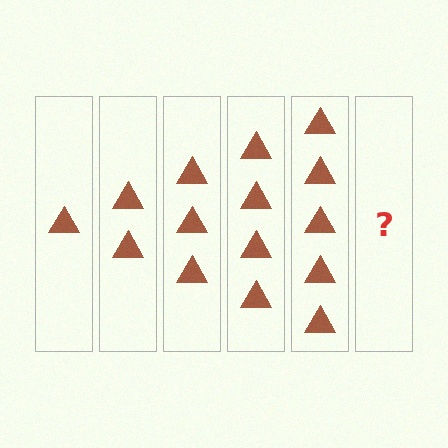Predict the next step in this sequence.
The next step is 6 triangles.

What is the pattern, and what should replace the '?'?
The pattern is that each step adds one more triangle. The '?' should be 6 triangles.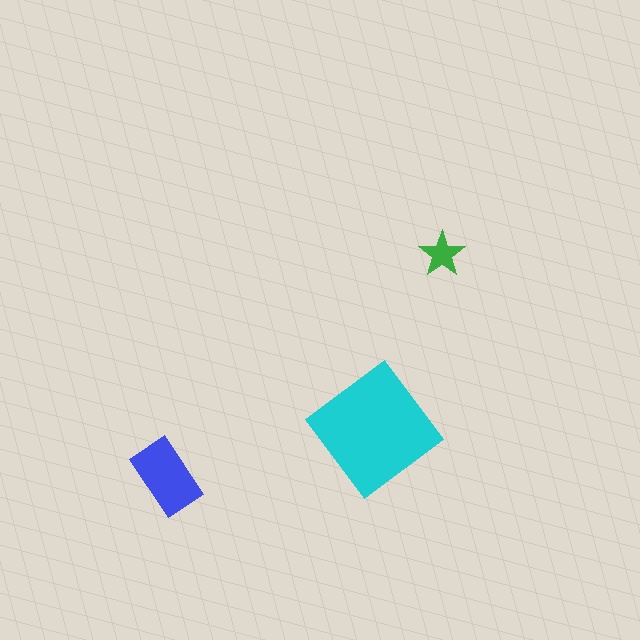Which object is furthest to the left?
The blue rectangle is leftmost.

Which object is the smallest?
The green star.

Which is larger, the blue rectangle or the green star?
The blue rectangle.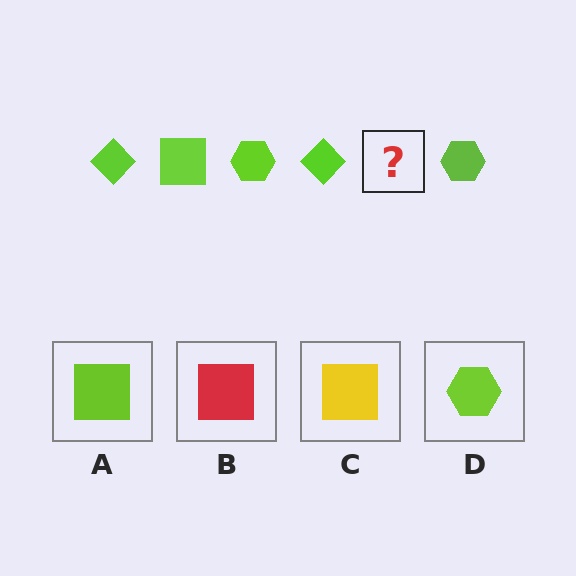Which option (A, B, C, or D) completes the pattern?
A.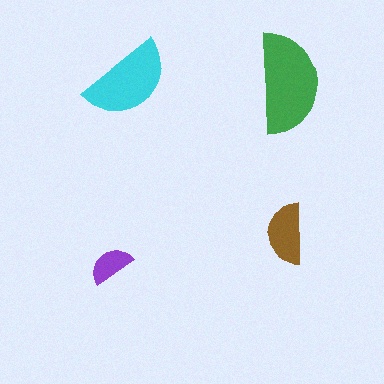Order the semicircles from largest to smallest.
the green one, the cyan one, the brown one, the purple one.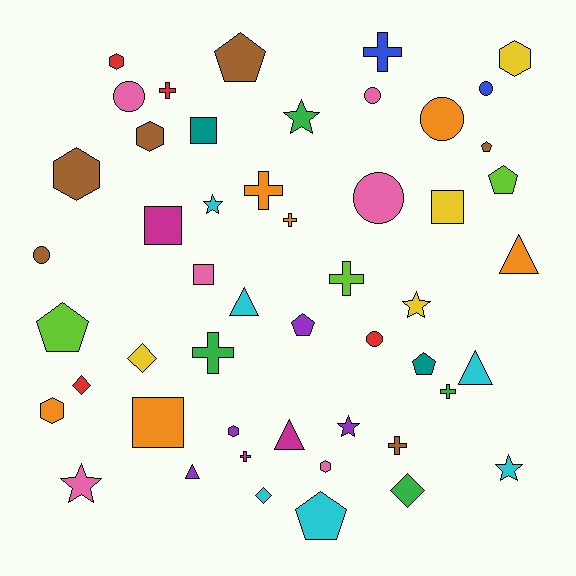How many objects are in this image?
There are 50 objects.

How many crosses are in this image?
There are 9 crosses.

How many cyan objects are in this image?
There are 6 cyan objects.